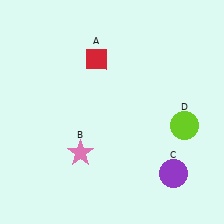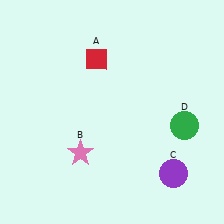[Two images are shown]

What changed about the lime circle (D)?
In Image 1, D is lime. In Image 2, it changed to green.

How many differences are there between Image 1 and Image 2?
There is 1 difference between the two images.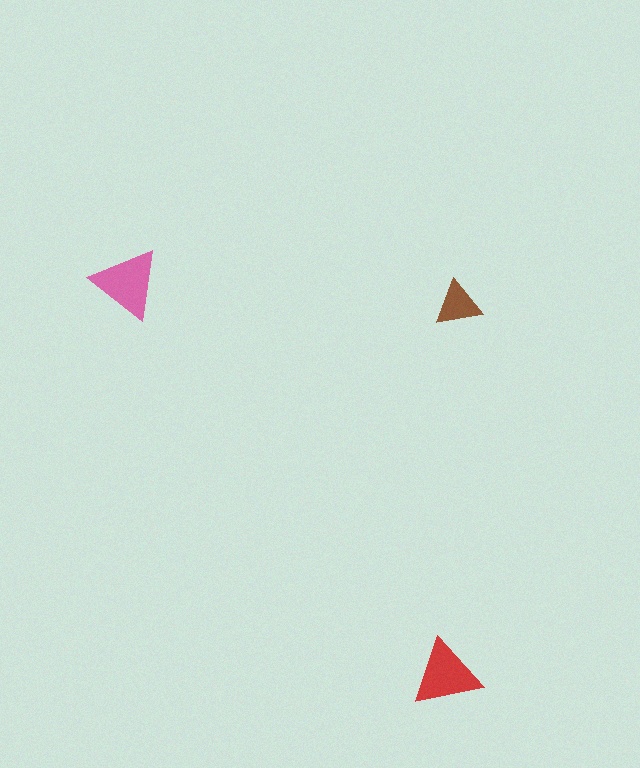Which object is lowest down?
The red triangle is bottommost.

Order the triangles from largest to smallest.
the pink one, the red one, the brown one.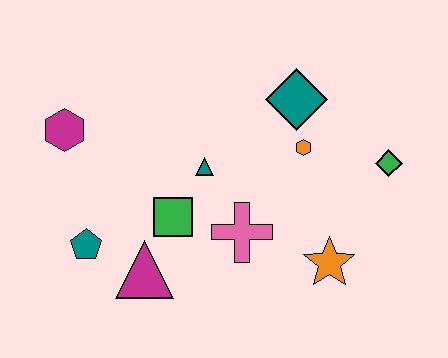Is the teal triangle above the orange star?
Yes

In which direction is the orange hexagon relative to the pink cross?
The orange hexagon is above the pink cross.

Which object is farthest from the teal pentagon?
The green diamond is farthest from the teal pentagon.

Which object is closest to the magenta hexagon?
The teal pentagon is closest to the magenta hexagon.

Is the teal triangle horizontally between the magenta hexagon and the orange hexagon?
Yes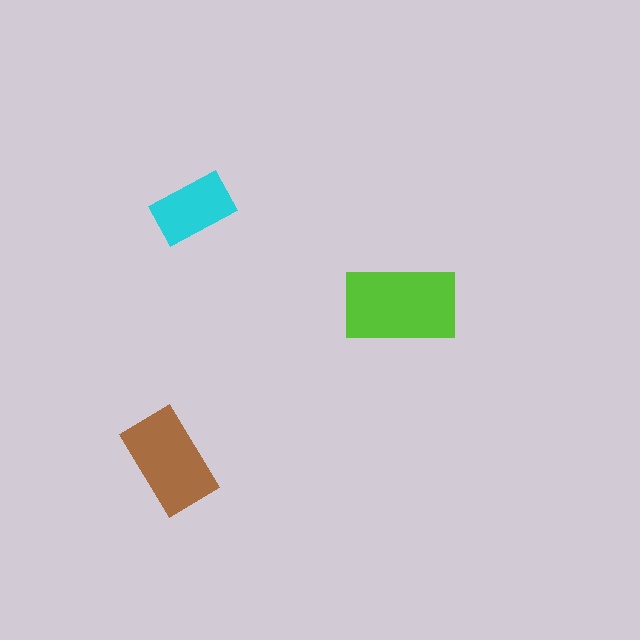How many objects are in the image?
There are 3 objects in the image.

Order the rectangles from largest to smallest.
the lime one, the brown one, the cyan one.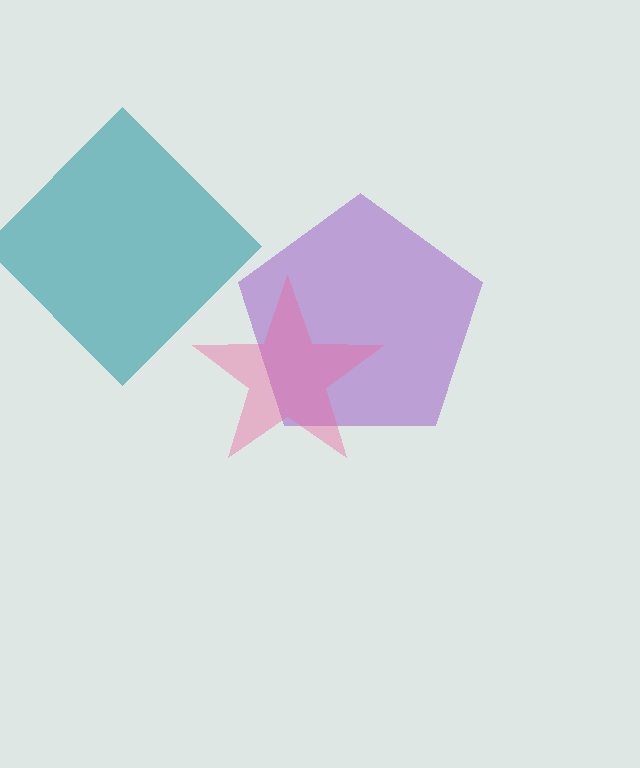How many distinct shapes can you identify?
There are 3 distinct shapes: a purple pentagon, a pink star, a teal diamond.